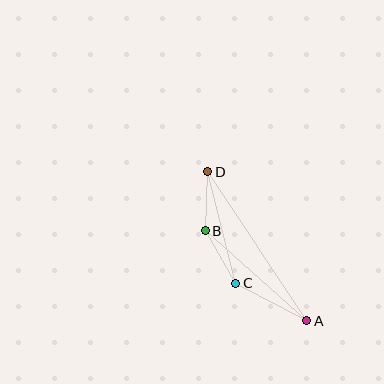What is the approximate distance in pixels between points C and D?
The distance between C and D is approximately 115 pixels.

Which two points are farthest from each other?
Points A and D are farthest from each other.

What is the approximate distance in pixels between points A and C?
The distance between A and C is approximately 80 pixels.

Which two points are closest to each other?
Points B and D are closest to each other.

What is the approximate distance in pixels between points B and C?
The distance between B and C is approximately 61 pixels.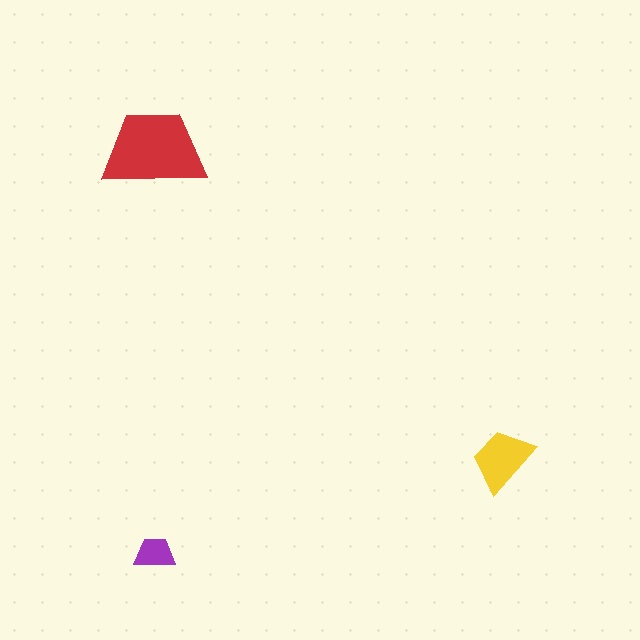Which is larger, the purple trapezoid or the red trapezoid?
The red one.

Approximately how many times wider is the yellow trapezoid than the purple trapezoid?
About 1.5 times wider.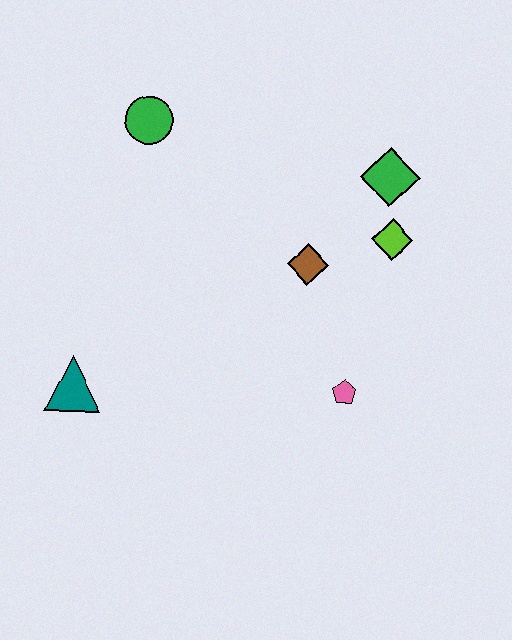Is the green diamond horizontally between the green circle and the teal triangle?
No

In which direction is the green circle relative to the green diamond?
The green circle is to the left of the green diamond.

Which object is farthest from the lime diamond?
The teal triangle is farthest from the lime diamond.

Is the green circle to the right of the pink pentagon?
No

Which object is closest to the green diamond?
The lime diamond is closest to the green diamond.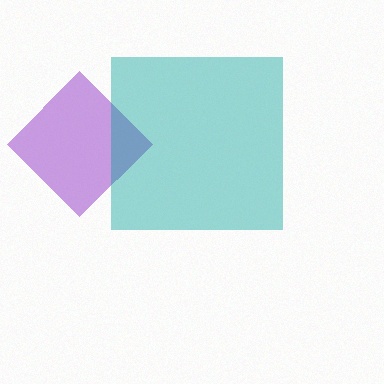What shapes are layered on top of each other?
The layered shapes are: a purple diamond, a teal square.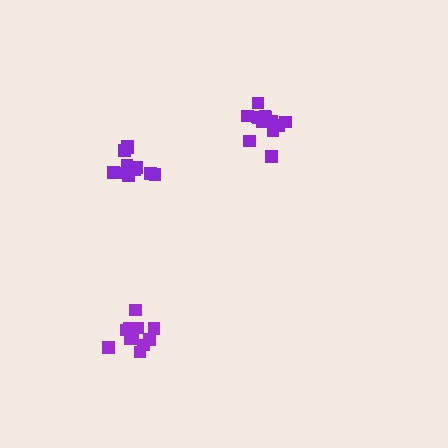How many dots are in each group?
Group 1: 14 dots, Group 2: 11 dots, Group 3: 11 dots (36 total).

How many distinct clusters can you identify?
There are 3 distinct clusters.